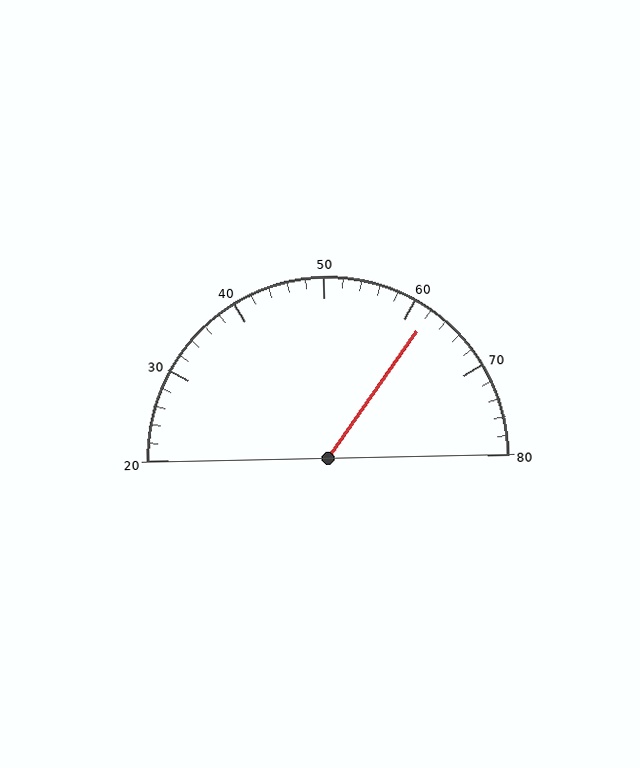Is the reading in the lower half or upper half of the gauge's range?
The reading is in the upper half of the range (20 to 80).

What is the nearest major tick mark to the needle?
The nearest major tick mark is 60.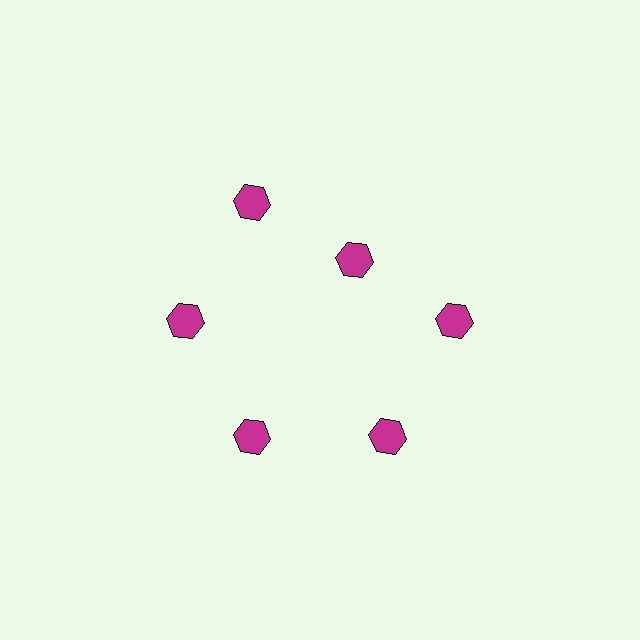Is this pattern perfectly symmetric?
No. The 6 magenta hexagons are arranged in a ring, but one element near the 1 o'clock position is pulled inward toward the center, breaking the 6-fold rotational symmetry.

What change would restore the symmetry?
The symmetry would be restored by moving it outward, back onto the ring so that all 6 hexagons sit at equal angles and equal distance from the center.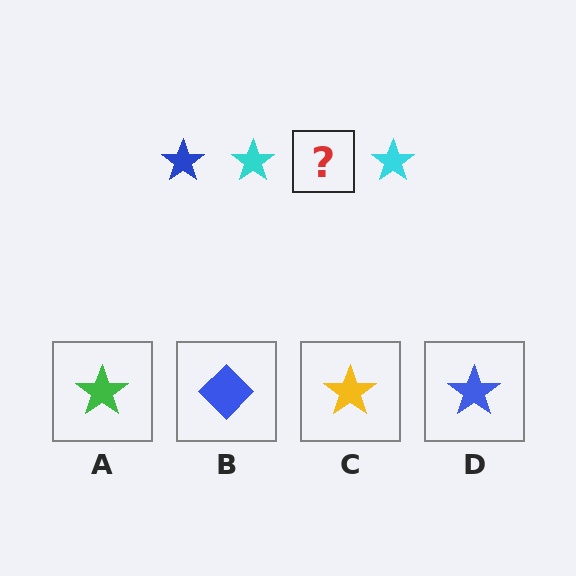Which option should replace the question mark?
Option D.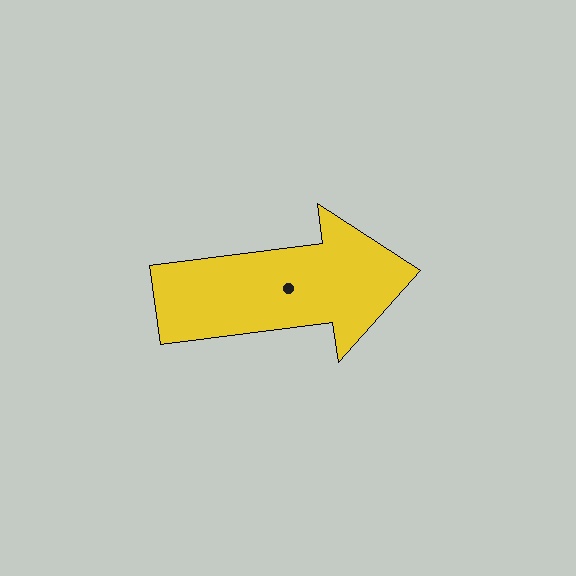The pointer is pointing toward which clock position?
Roughly 3 o'clock.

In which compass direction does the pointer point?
East.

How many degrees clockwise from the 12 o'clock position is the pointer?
Approximately 83 degrees.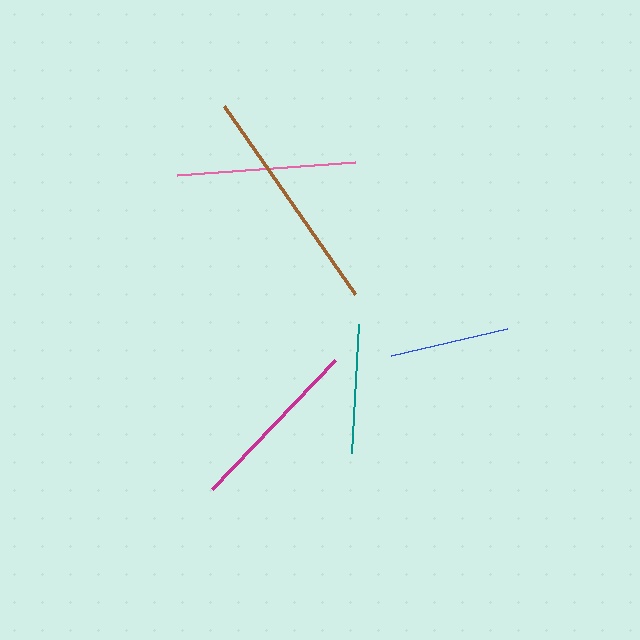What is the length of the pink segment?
The pink segment is approximately 178 pixels long.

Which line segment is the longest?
The brown line is the longest at approximately 229 pixels.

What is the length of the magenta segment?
The magenta segment is approximately 179 pixels long.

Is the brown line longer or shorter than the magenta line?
The brown line is longer than the magenta line.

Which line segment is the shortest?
The blue line is the shortest at approximately 119 pixels.